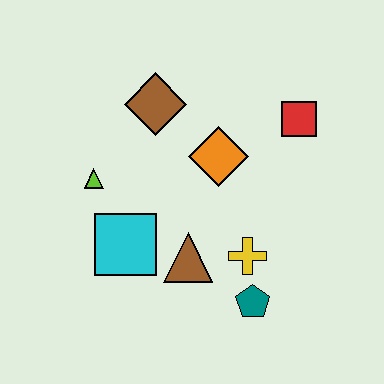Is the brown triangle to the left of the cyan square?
No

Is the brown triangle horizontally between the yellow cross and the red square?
No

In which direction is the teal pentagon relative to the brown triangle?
The teal pentagon is to the right of the brown triangle.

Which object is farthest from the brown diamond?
The teal pentagon is farthest from the brown diamond.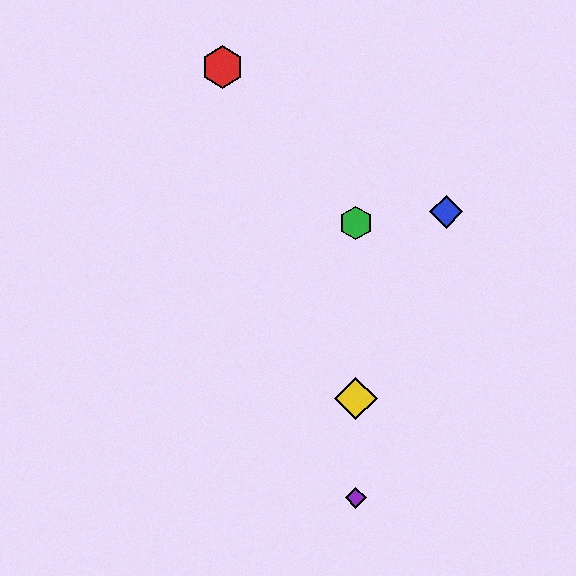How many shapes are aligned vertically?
3 shapes (the green hexagon, the yellow diamond, the purple diamond) are aligned vertically.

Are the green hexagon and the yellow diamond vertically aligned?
Yes, both are at x≈356.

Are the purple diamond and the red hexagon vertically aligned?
No, the purple diamond is at x≈356 and the red hexagon is at x≈222.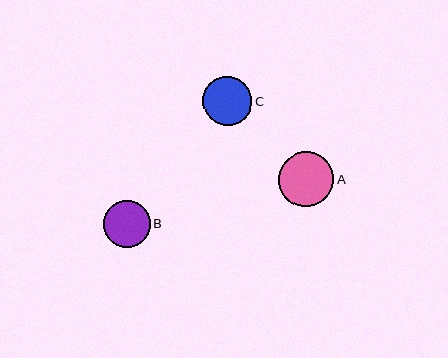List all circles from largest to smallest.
From largest to smallest: A, C, B.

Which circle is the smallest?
Circle B is the smallest with a size of approximately 47 pixels.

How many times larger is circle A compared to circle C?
Circle A is approximately 1.1 times the size of circle C.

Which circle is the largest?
Circle A is the largest with a size of approximately 55 pixels.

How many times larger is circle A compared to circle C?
Circle A is approximately 1.1 times the size of circle C.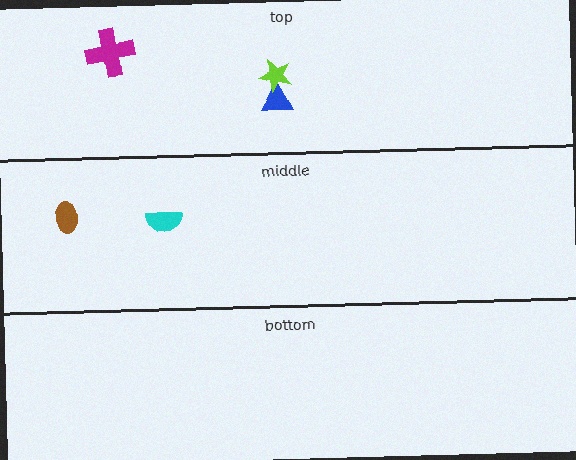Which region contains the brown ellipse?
The middle region.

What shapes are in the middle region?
The cyan semicircle, the brown ellipse.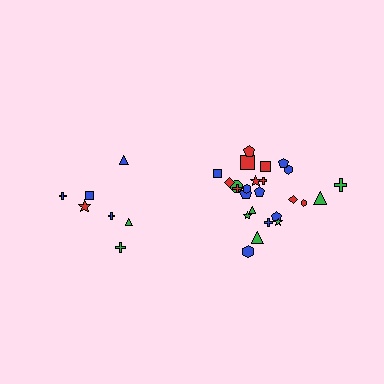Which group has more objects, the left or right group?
The right group.